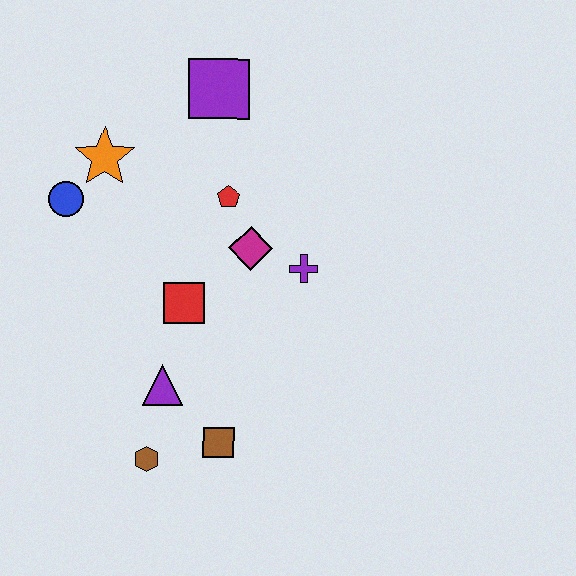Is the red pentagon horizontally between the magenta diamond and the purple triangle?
Yes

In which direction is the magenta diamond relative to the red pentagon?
The magenta diamond is below the red pentagon.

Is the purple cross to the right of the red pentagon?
Yes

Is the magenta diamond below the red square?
No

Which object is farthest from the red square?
The purple square is farthest from the red square.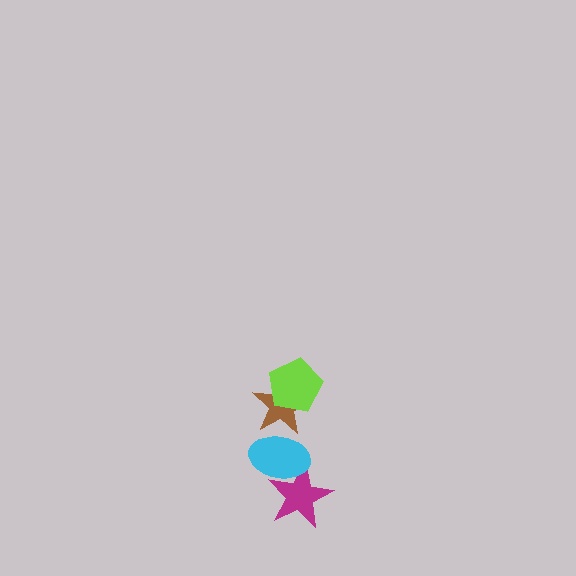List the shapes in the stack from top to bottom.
From top to bottom: the lime pentagon, the brown star, the cyan ellipse, the magenta star.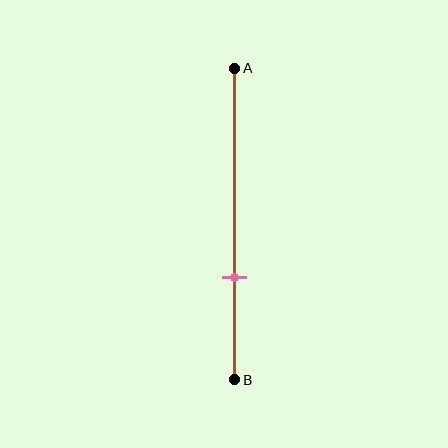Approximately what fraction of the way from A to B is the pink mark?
The pink mark is approximately 65% of the way from A to B.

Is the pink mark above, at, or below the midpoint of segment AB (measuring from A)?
The pink mark is below the midpoint of segment AB.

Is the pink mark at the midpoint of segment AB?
No, the mark is at about 65% from A, not at the 50% midpoint.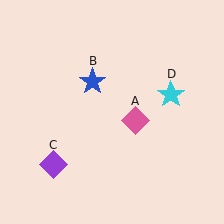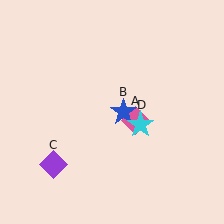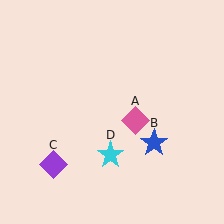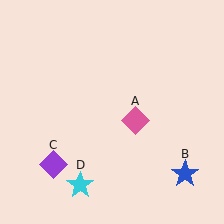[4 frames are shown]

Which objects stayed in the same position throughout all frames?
Pink diamond (object A) and purple diamond (object C) remained stationary.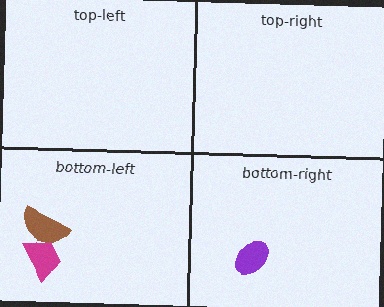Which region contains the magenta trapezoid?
The bottom-left region.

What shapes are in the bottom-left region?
The brown semicircle, the magenta trapezoid.